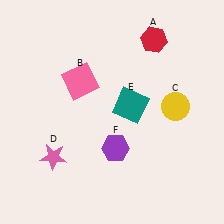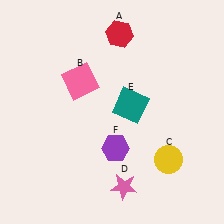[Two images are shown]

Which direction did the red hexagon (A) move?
The red hexagon (A) moved left.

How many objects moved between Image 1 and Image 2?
3 objects moved between the two images.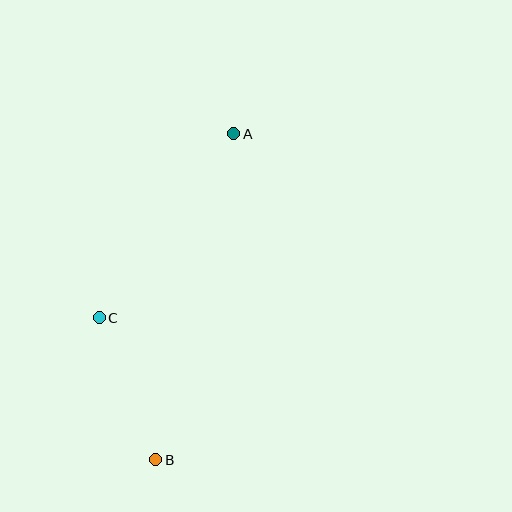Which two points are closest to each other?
Points B and C are closest to each other.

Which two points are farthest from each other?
Points A and B are farthest from each other.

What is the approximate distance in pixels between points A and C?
The distance between A and C is approximately 228 pixels.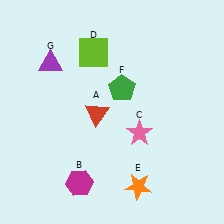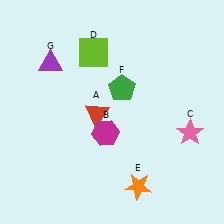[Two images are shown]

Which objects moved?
The objects that moved are: the magenta hexagon (B), the pink star (C).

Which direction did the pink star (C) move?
The pink star (C) moved right.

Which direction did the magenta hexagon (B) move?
The magenta hexagon (B) moved up.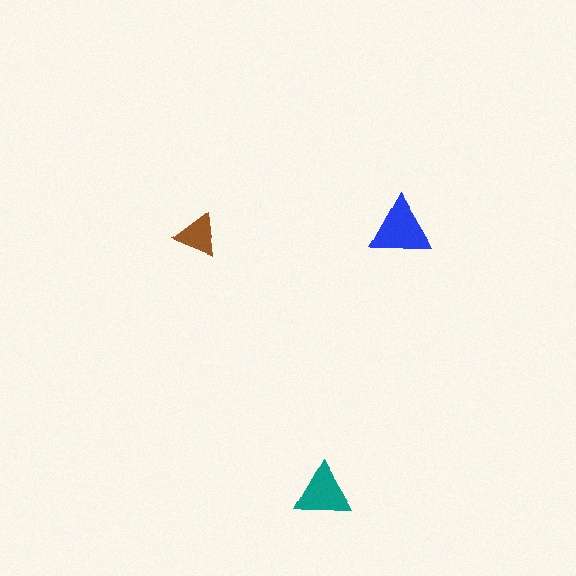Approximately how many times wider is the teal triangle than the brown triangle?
About 1.5 times wider.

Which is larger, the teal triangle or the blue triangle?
The blue one.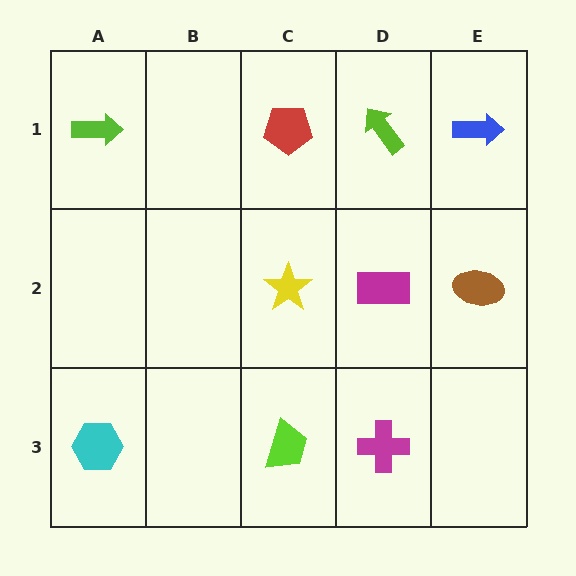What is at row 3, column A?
A cyan hexagon.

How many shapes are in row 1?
4 shapes.